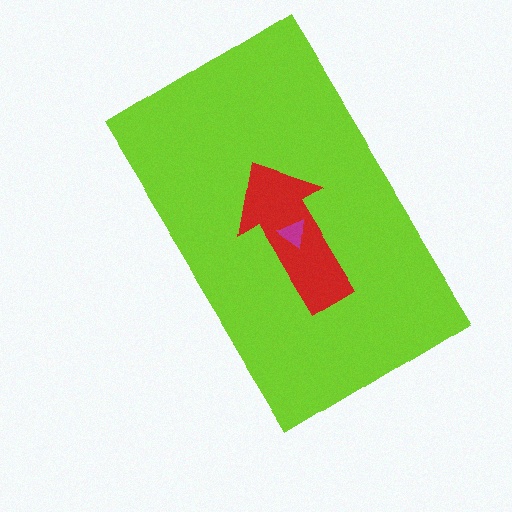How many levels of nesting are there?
3.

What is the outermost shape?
The lime rectangle.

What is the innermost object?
The magenta triangle.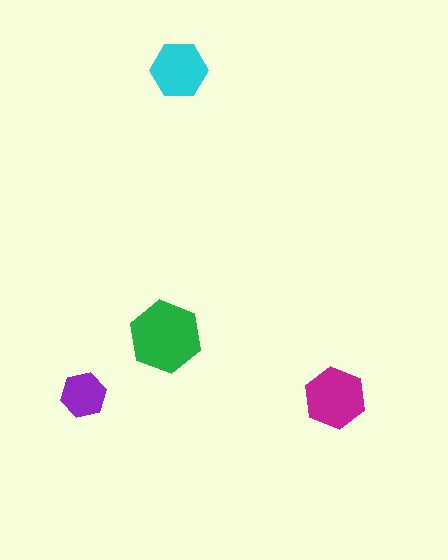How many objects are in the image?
There are 4 objects in the image.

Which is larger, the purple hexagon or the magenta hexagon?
The magenta one.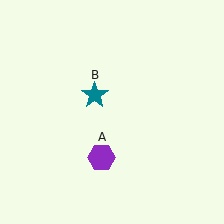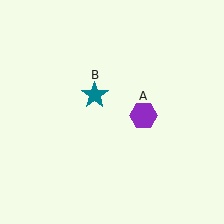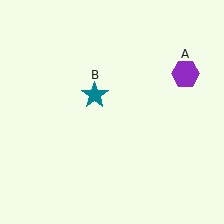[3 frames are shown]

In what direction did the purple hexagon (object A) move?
The purple hexagon (object A) moved up and to the right.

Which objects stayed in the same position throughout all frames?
Teal star (object B) remained stationary.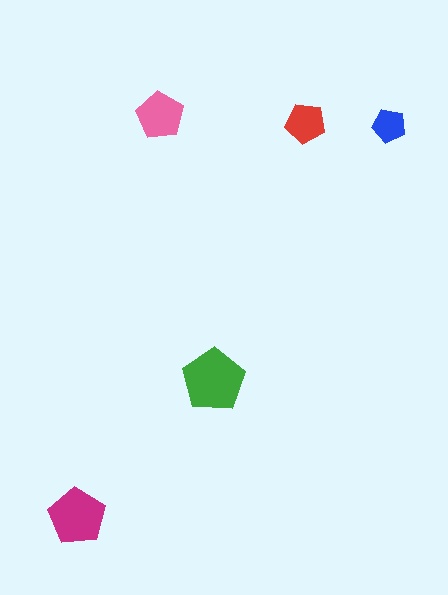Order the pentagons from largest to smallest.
the green one, the magenta one, the pink one, the red one, the blue one.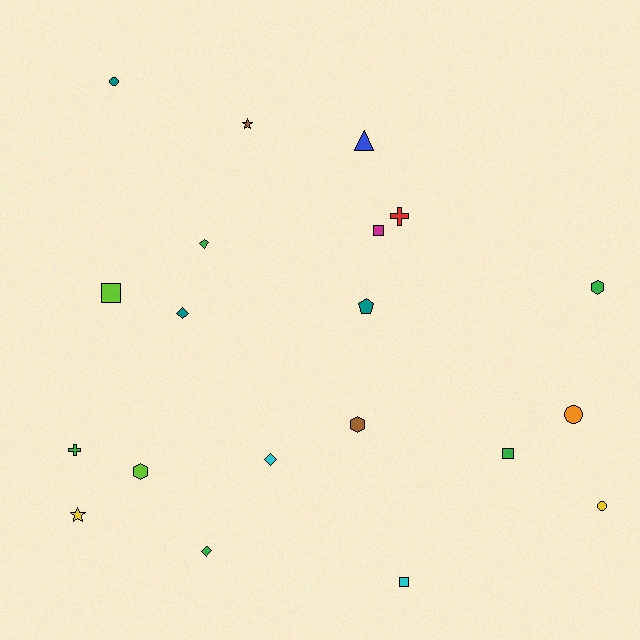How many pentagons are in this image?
There is 1 pentagon.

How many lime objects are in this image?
There are 2 lime objects.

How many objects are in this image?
There are 20 objects.